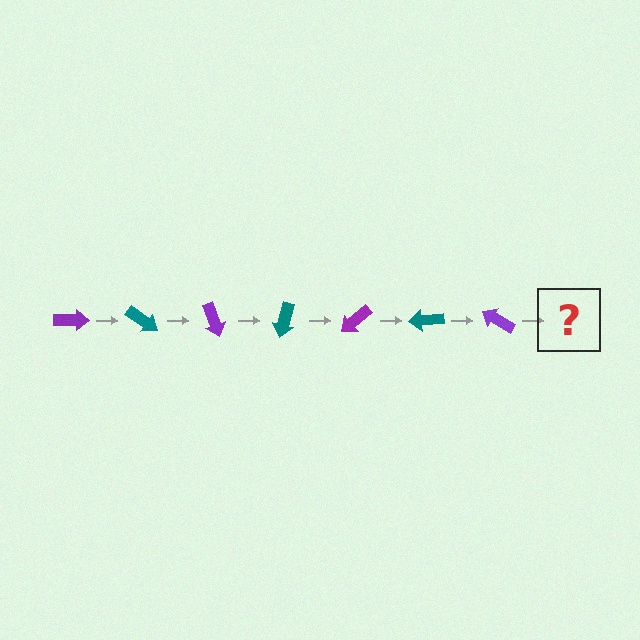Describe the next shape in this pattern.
It should be a teal arrow, rotated 245 degrees from the start.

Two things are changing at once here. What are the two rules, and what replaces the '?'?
The two rules are that it rotates 35 degrees each step and the color cycles through purple and teal. The '?' should be a teal arrow, rotated 245 degrees from the start.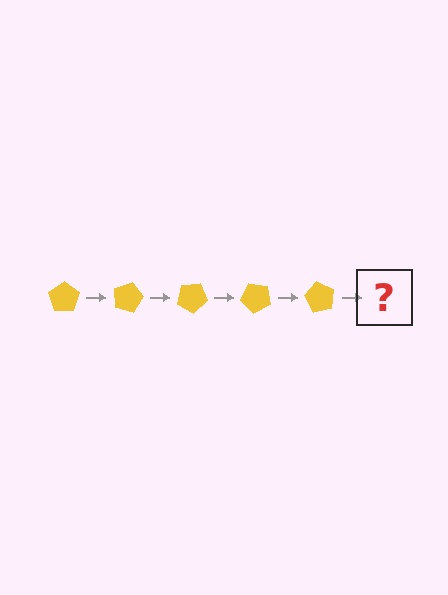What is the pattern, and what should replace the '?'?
The pattern is that the pentagon rotates 15 degrees each step. The '?' should be a yellow pentagon rotated 75 degrees.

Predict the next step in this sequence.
The next step is a yellow pentagon rotated 75 degrees.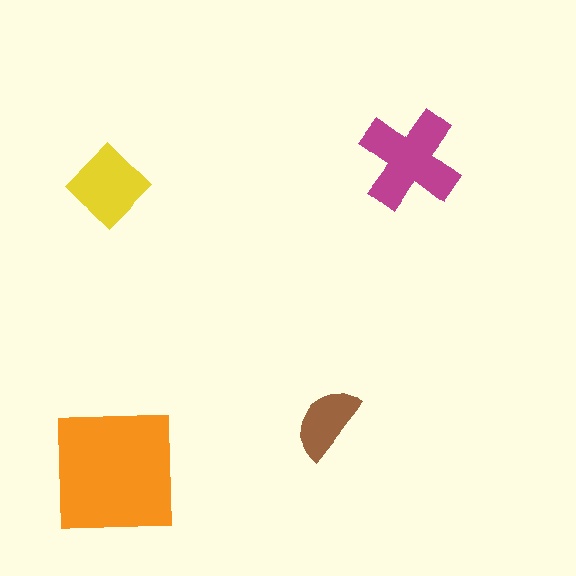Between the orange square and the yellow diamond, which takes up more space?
The orange square.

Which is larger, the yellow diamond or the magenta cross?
The magenta cross.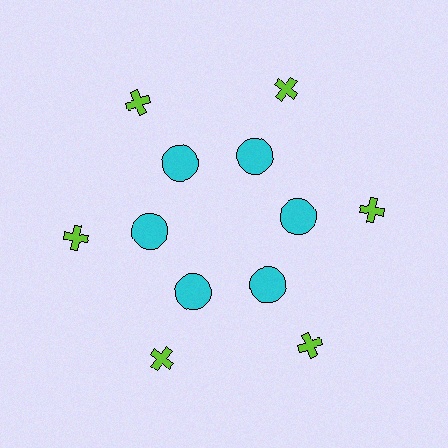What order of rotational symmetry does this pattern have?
This pattern has 6-fold rotational symmetry.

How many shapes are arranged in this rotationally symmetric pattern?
There are 12 shapes, arranged in 6 groups of 2.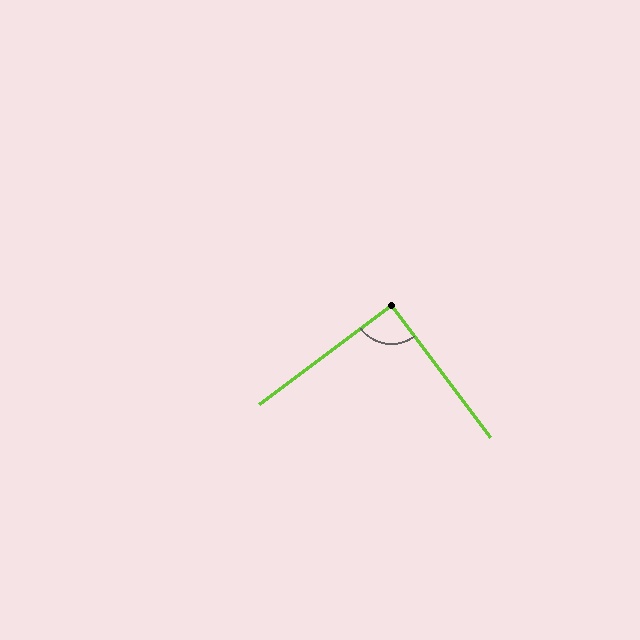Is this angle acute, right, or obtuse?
It is approximately a right angle.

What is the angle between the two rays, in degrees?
Approximately 90 degrees.